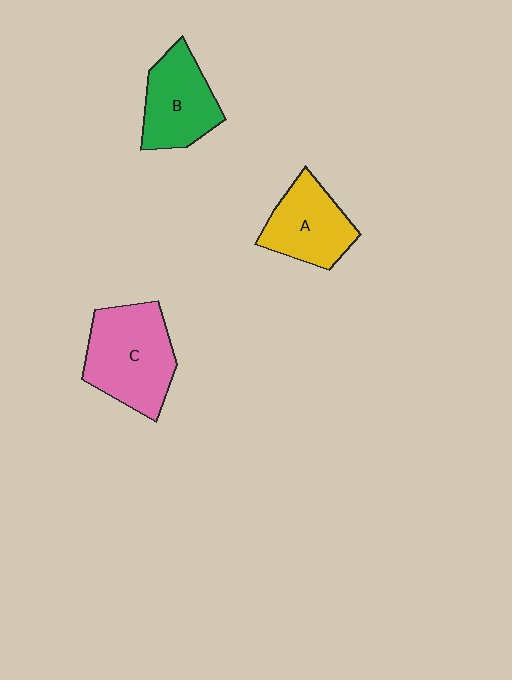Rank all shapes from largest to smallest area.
From largest to smallest: C (pink), B (green), A (yellow).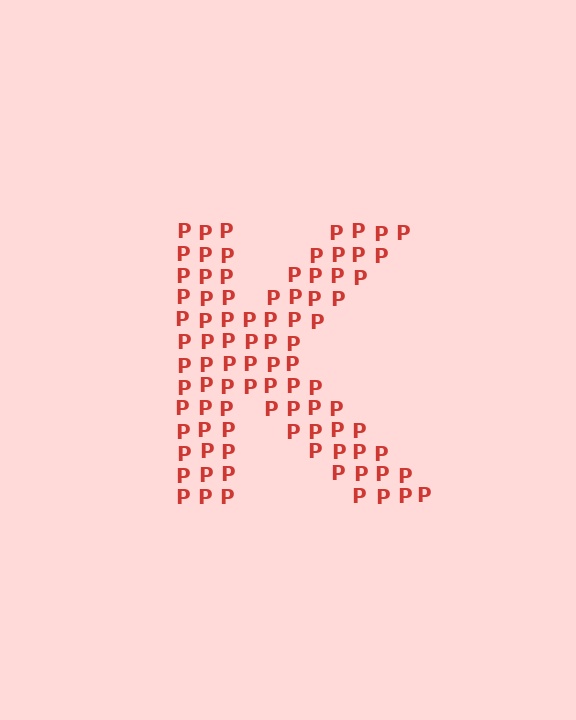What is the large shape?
The large shape is the letter K.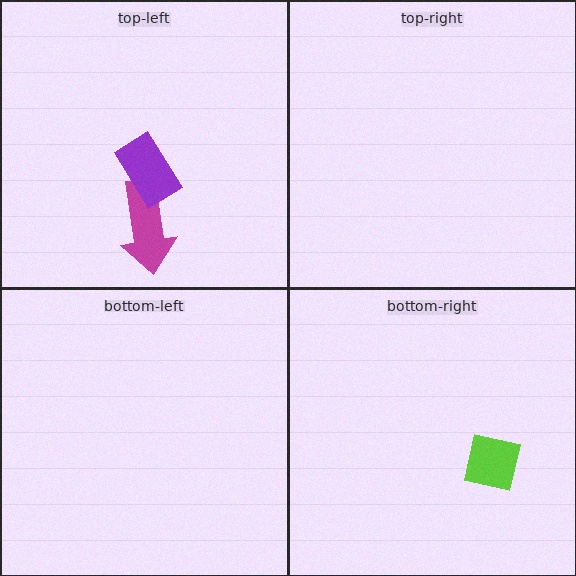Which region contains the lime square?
The bottom-right region.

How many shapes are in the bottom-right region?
1.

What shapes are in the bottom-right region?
The lime square.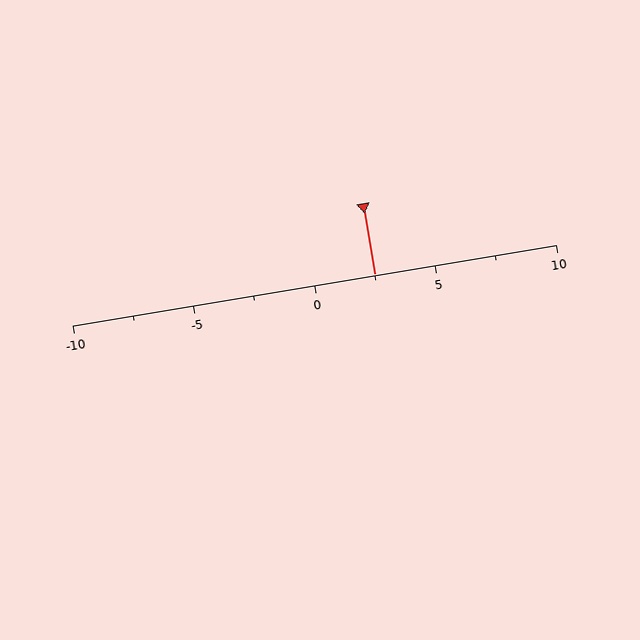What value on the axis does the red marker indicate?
The marker indicates approximately 2.5.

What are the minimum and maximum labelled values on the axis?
The axis runs from -10 to 10.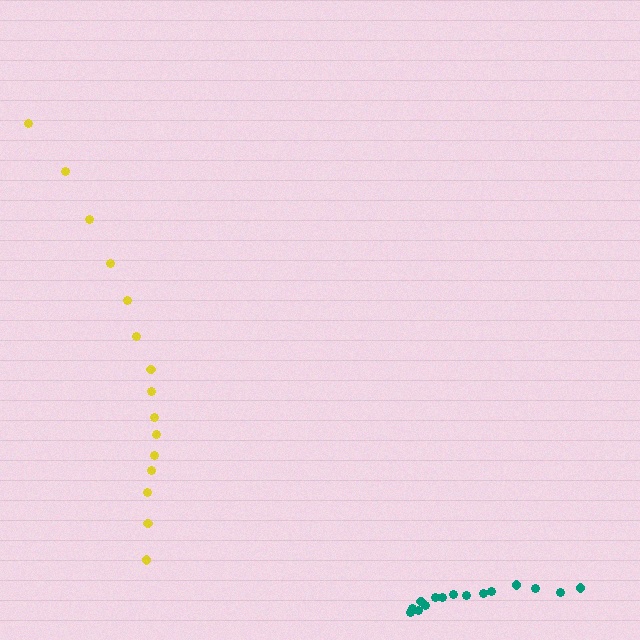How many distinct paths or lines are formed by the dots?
There are 2 distinct paths.